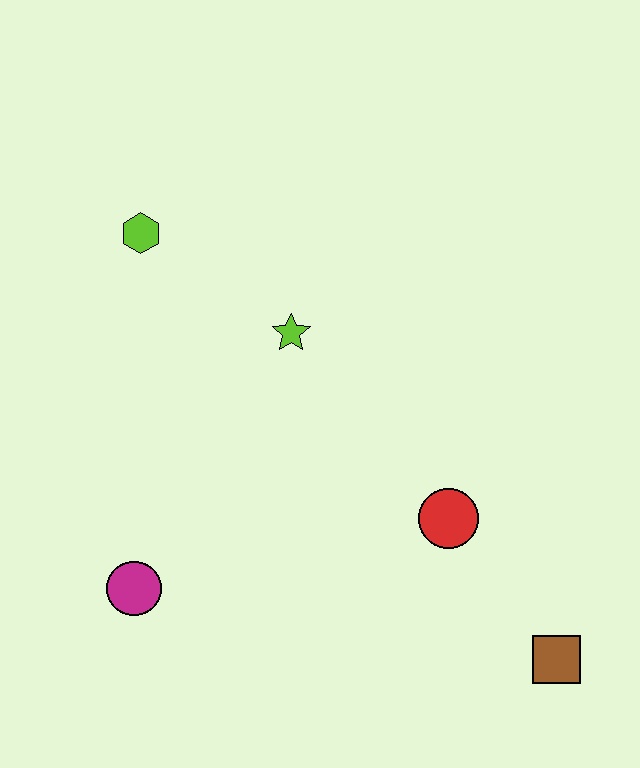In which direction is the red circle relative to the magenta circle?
The red circle is to the right of the magenta circle.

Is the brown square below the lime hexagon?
Yes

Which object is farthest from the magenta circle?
The brown square is farthest from the magenta circle.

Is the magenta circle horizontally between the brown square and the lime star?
No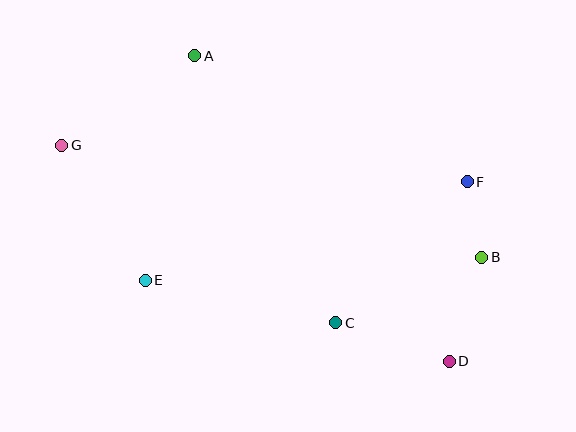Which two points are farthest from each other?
Points D and G are farthest from each other.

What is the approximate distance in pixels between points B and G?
The distance between B and G is approximately 435 pixels.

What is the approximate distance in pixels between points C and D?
The distance between C and D is approximately 120 pixels.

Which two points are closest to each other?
Points B and F are closest to each other.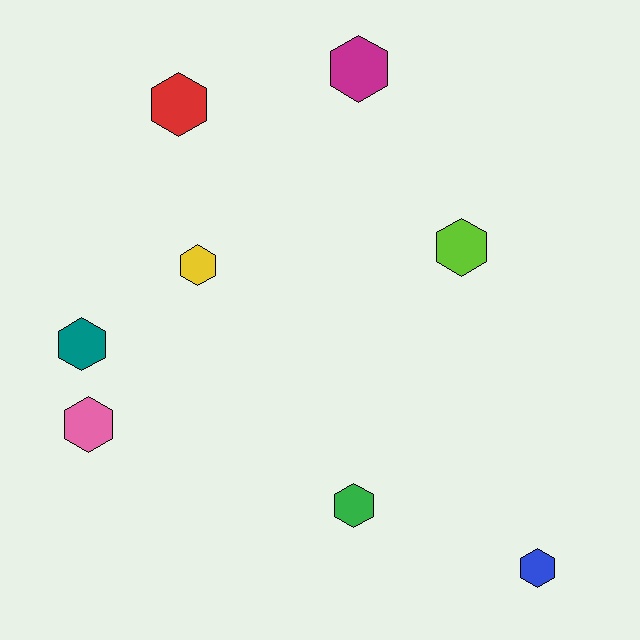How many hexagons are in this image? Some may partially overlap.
There are 8 hexagons.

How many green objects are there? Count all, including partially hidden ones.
There is 1 green object.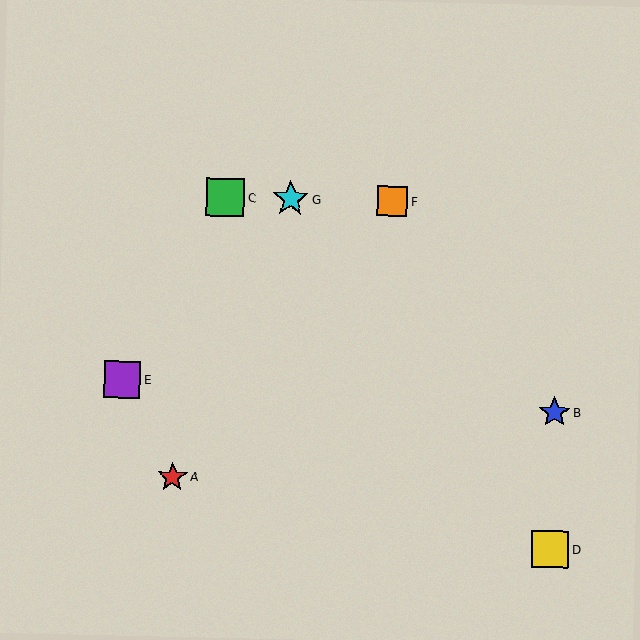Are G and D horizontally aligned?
No, G is at y≈199 and D is at y≈549.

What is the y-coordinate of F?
Object F is at y≈201.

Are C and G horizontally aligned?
Yes, both are at y≈197.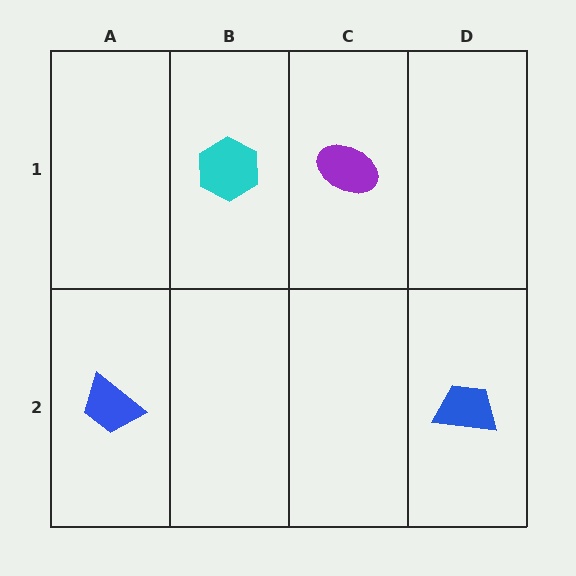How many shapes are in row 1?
2 shapes.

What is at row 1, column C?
A purple ellipse.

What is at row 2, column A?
A blue trapezoid.